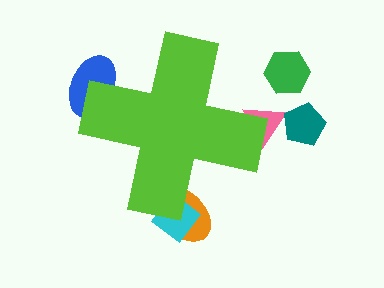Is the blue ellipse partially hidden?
Yes, the blue ellipse is partially hidden behind the lime cross.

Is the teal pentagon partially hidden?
No, the teal pentagon is fully visible.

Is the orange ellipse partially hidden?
Yes, the orange ellipse is partially hidden behind the lime cross.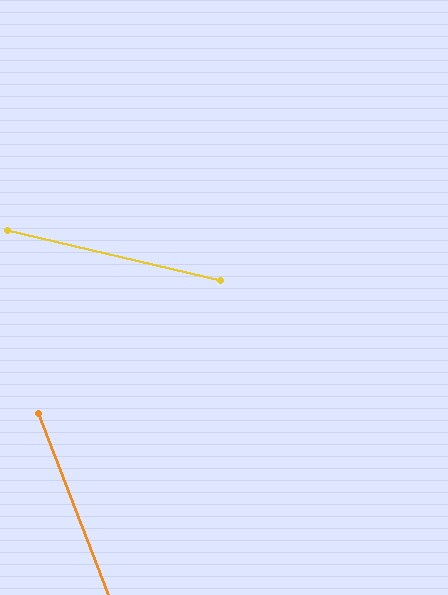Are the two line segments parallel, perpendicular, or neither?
Neither parallel nor perpendicular — they differ by about 56°.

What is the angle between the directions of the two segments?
Approximately 56 degrees.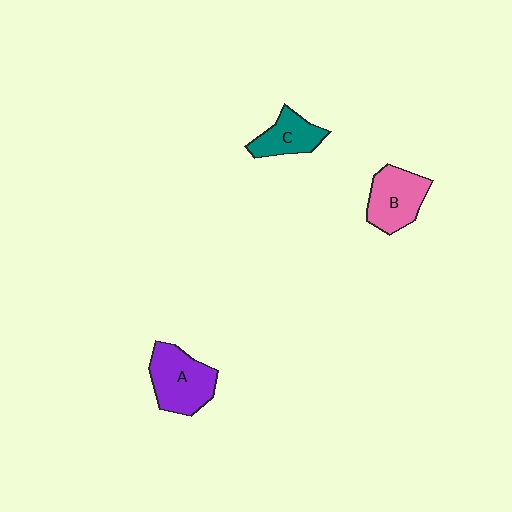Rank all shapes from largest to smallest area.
From largest to smallest: A (purple), B (pink), C (teal).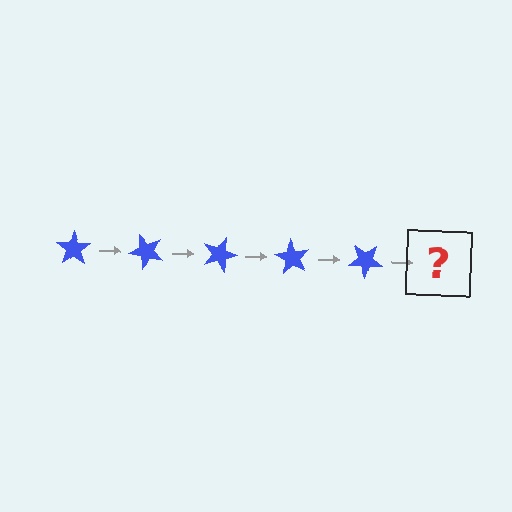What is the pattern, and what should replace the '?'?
The pattern is that the star rotates 45 degrees each step. The '?' should be a blue star rotated 225 degrees.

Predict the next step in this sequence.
The next step is a blue star rotated 225 degrees.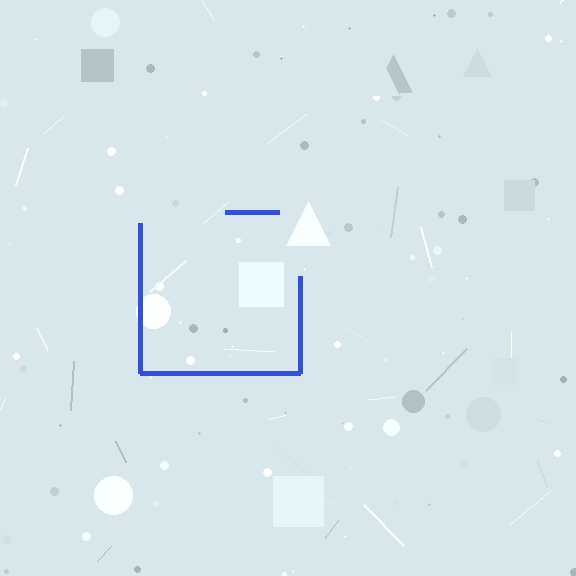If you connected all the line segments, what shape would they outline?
They would outline a square.